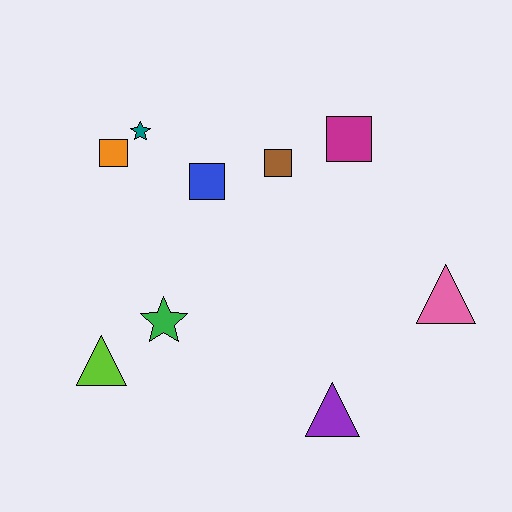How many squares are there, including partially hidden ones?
There are 4 squares.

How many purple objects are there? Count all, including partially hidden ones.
There is 1 purple object.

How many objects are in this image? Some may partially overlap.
There are 9 objects.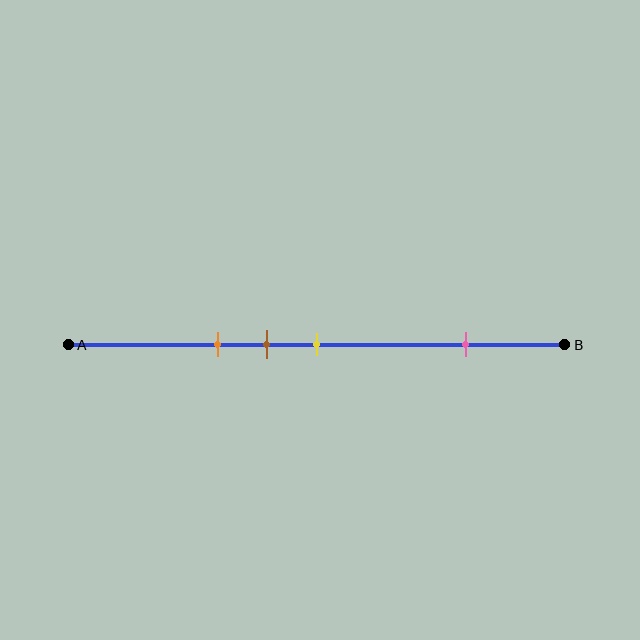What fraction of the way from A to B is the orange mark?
The orange mark is approximately 30% (0.3) of the way from A to B.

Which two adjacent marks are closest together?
The brown and yellow marks are the closest adjacent pair.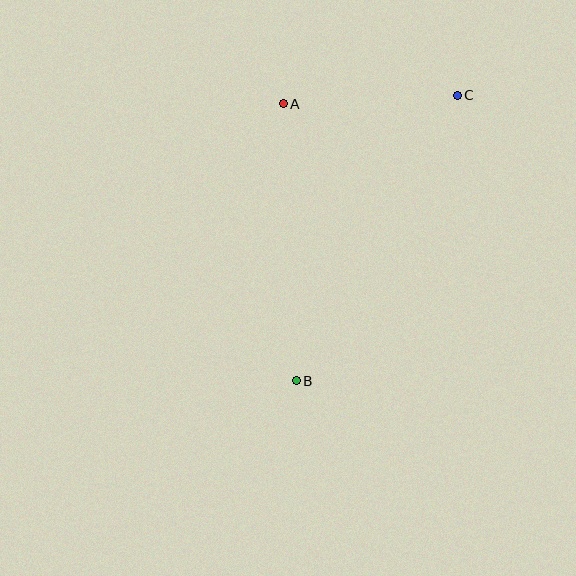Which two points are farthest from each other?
Points B and C are farthest from each other.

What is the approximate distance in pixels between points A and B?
The distance between A and B is approximately 277 pixels.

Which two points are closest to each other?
Points A and C are closest to each other.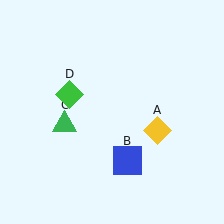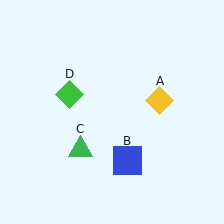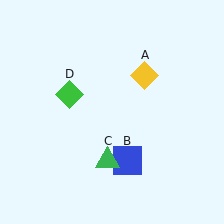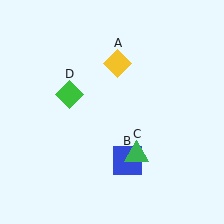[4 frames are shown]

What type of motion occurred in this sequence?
The yellow diamond (object A), green triangle (object C) rotated counterclockwise around the center of the scene.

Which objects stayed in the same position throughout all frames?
Blue square (object B) and green diamond (object D) remained stationary.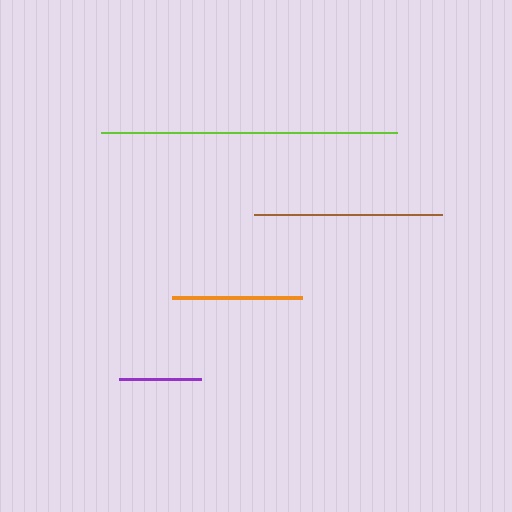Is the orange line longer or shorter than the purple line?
The orange line is longer than the purple line.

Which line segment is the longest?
The lime line is the longest at approximately 296 pixels.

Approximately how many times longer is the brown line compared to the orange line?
The brown line is approximately 1.4 times the length of the orange line.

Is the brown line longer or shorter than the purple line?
The brown line is longer than the purple line.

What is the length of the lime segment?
The lime segment is approximately 296 pixels long.